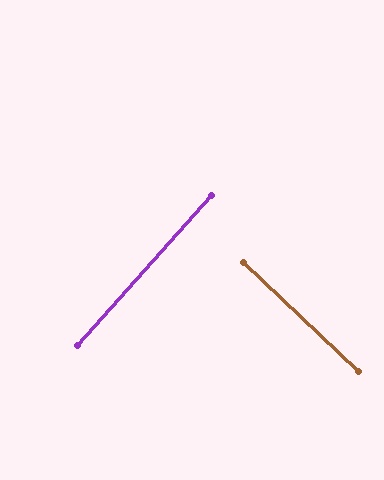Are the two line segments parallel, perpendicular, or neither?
Perpendicular — they meet at approximately 88°.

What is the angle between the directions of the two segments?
Approximately 88 degrees.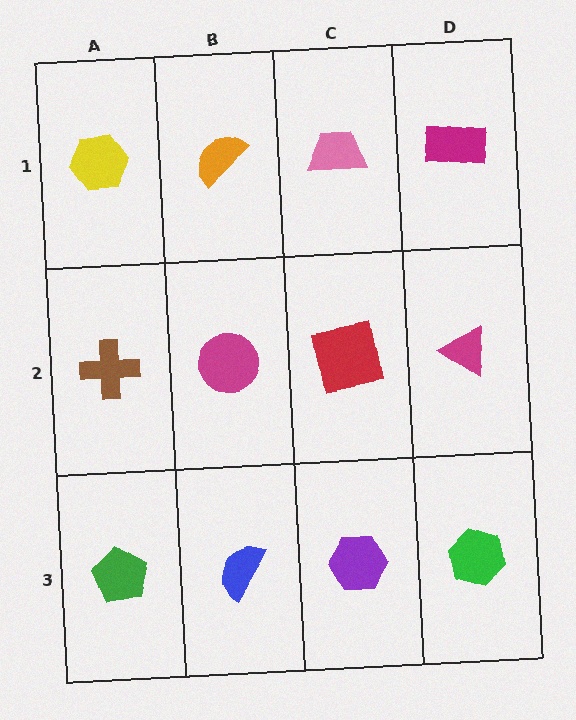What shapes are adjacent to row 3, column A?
A brown cross (row 2, column A), a blue semicircle (row 3, column B).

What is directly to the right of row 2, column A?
A magenta circle.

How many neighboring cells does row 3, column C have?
3.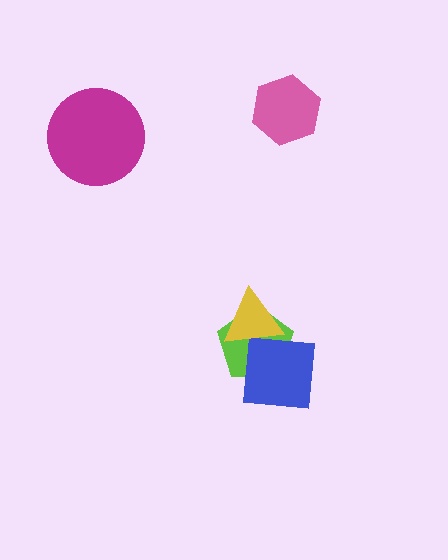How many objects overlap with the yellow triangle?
2 objects overlap with the yellow triangle.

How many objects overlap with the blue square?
2 objects overlap with the blue square.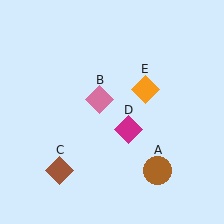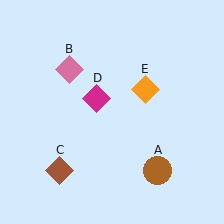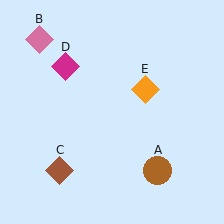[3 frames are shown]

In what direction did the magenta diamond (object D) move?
The magenta diamond (object D) moved up and to the left.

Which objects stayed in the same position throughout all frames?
Brown circle (object A) and brown diamond (object C) and orange diamond (object E) remained stationary.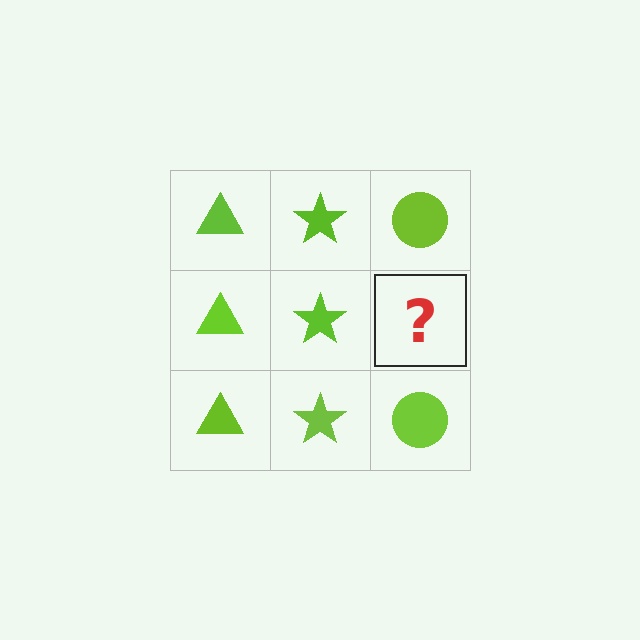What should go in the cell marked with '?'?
The missing cell should contain a lime circle.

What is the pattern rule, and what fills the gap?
The rule is that each column has a consistent shape. The gap should be filled with a lime circle.